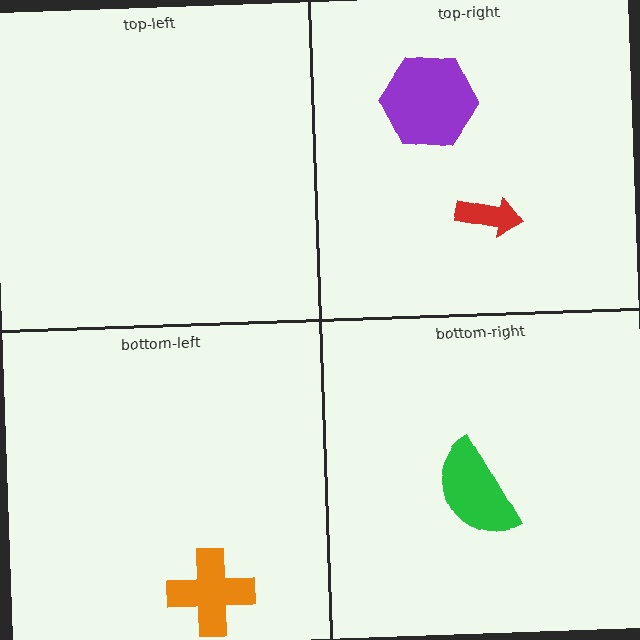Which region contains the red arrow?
The top-right region.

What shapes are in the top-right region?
The purple hexagon, the red arrow.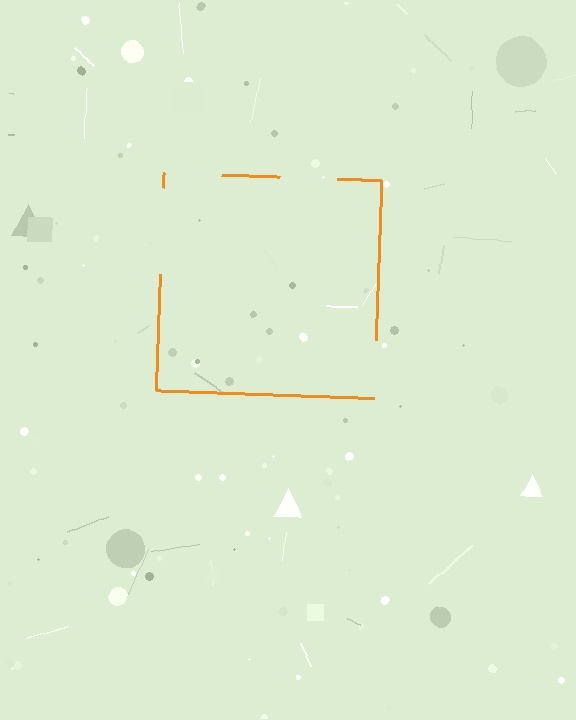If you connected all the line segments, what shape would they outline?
They would outline a square.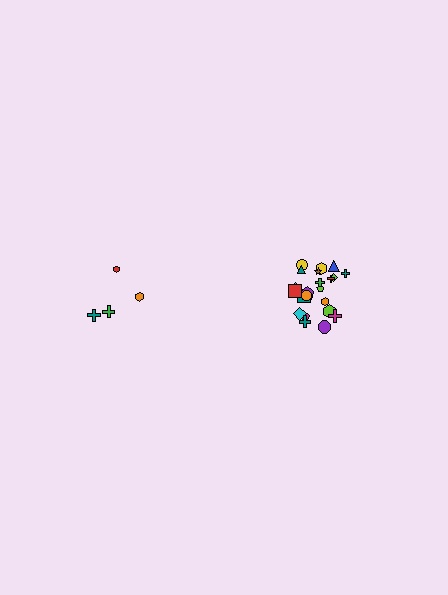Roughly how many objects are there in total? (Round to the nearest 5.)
Roughly 25 objects in total.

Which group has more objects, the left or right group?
The right group.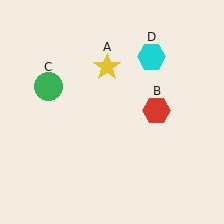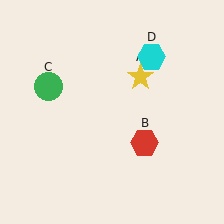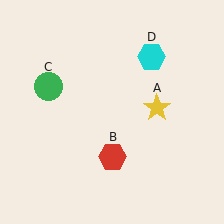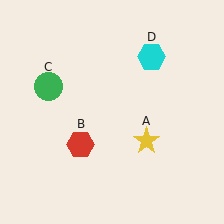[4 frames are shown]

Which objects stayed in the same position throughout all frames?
Green circle (object C) and cyan hexagon (object D) remained stationary.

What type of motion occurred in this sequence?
The yellow star (object A), red hexagon (object B) rotated clockwise around the center of the scene.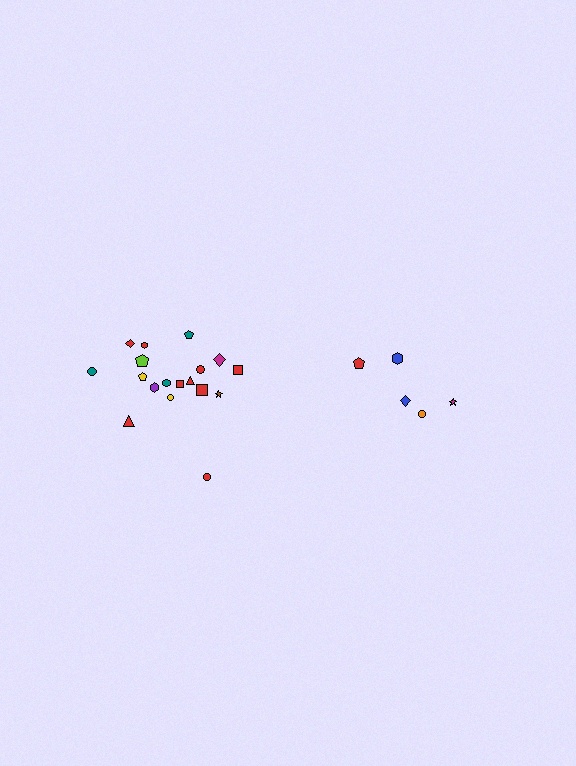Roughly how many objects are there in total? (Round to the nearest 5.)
Roughly 25 objects in total.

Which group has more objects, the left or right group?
The left group.